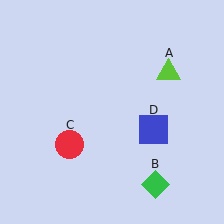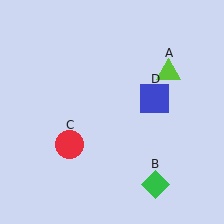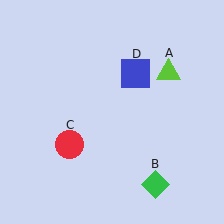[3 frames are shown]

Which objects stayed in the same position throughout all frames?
Lime triangle (object A) and green diamond (object B) and red circle (object C) remained stationary.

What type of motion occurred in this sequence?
The blue square (object D) rotated counterclockwise around the center of the scene.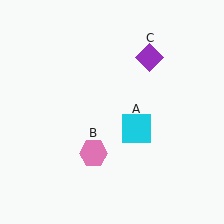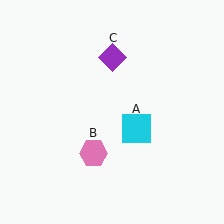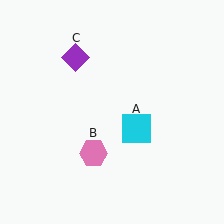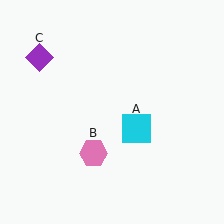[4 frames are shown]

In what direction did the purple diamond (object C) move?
The purple diamond (object C) moved left.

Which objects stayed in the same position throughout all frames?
Cyan square (object A) and pink hexagon (object B) remained stationary.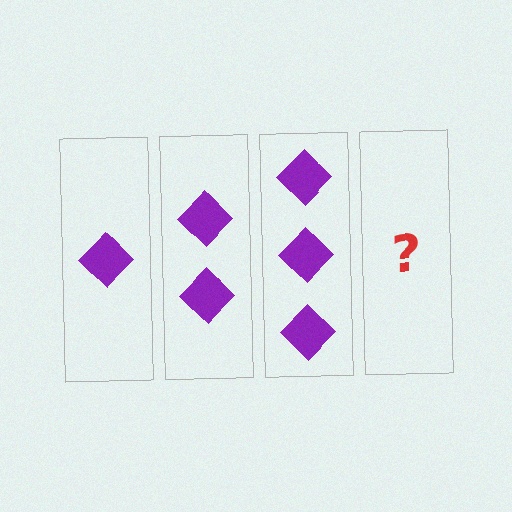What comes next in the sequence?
The next element should be 4 diamonds.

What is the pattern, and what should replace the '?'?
The pattern is that each step adds one more diamond. The '?' should be 4 diamonds.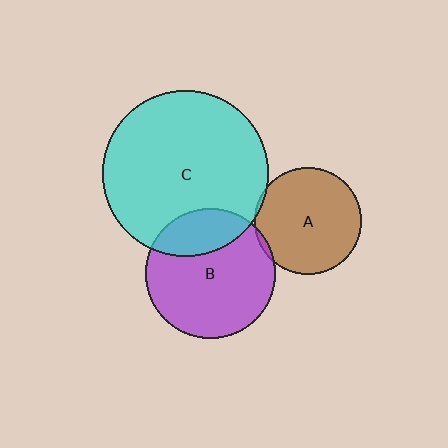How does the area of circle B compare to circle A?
Approximately 1.5 times.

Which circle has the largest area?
Circle C (cyan).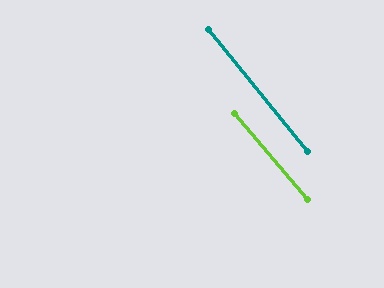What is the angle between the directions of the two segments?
Approximately 2 degrees.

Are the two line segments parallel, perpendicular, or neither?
Parallel — their directions differ by only 1.5°.